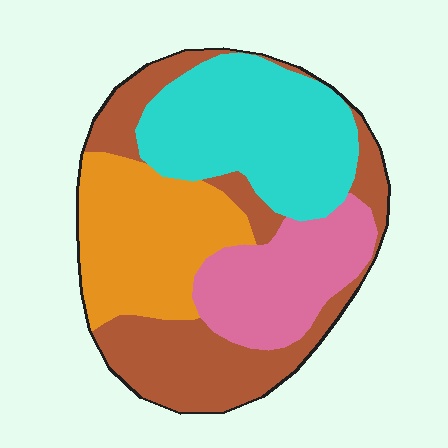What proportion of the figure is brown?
Brown takes up about one quarter (1/4) of the figure.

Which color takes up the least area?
Pink, at roughly 20%.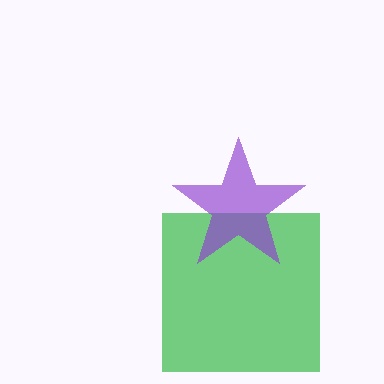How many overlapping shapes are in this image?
There are 2 overlapping shapes in the image.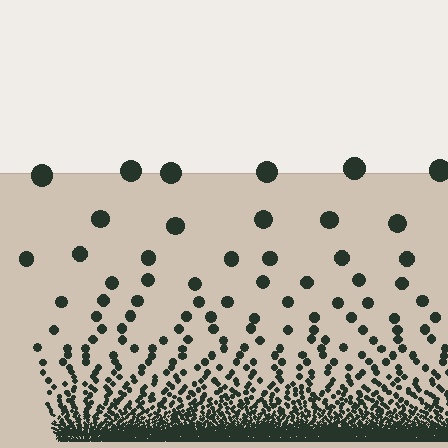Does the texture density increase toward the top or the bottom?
Density increases toward the bottom.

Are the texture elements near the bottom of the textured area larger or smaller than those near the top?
Smaller. The gradient is inverted — elements near the bottom are smaller and denser.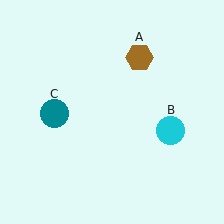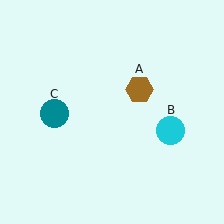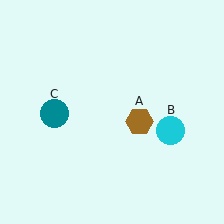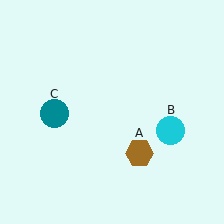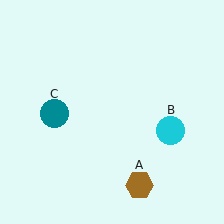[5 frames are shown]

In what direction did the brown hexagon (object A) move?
The brown hexagon (object A) moved down.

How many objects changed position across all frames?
1 object changed position: brown hexagon (object A).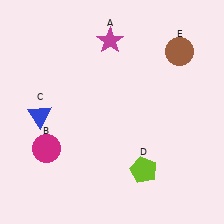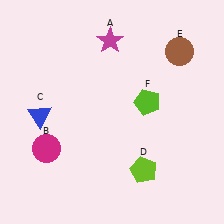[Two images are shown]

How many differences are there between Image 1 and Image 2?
There is 1 difference between the two images.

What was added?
A lime pentagon (F) was added in Image 2.